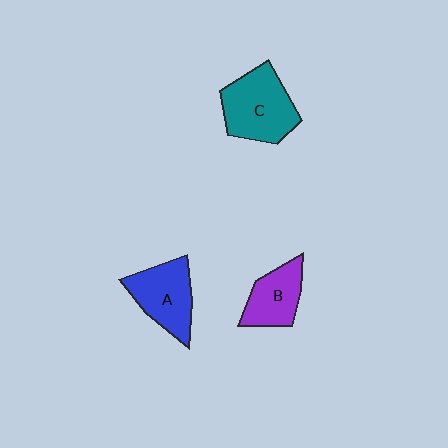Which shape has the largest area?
Shape C (teal).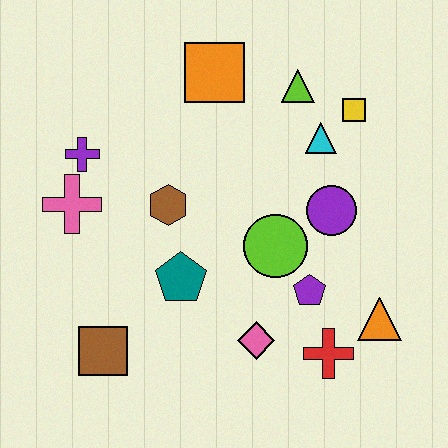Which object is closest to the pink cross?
The purple cross is closest to the pink cross.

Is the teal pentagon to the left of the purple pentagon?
Yes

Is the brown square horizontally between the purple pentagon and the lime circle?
No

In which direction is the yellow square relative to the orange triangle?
The yellow square is above the orange triangle.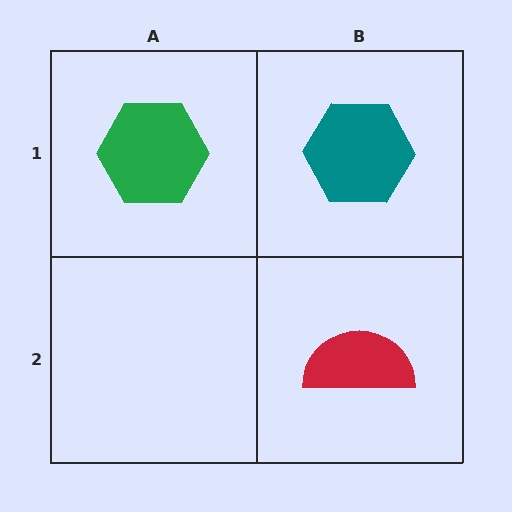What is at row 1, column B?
A teal hexagon.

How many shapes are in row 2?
1 shape.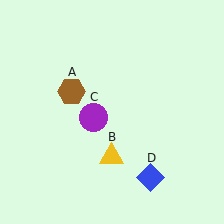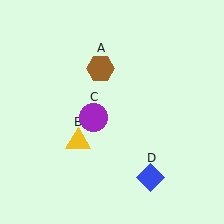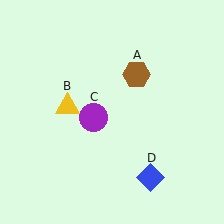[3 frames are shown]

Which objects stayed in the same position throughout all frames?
Purple circle (object C) and blue diamond (object D) remained stationary.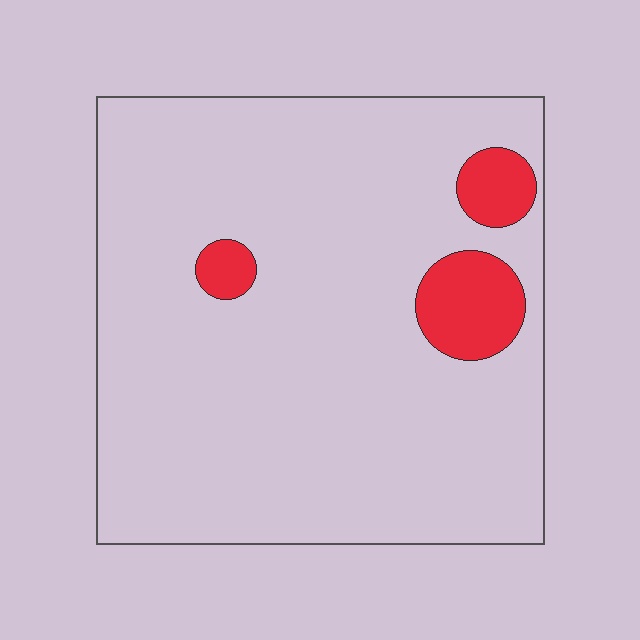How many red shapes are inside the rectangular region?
3.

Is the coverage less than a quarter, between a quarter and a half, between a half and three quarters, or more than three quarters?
Less than a quarter.